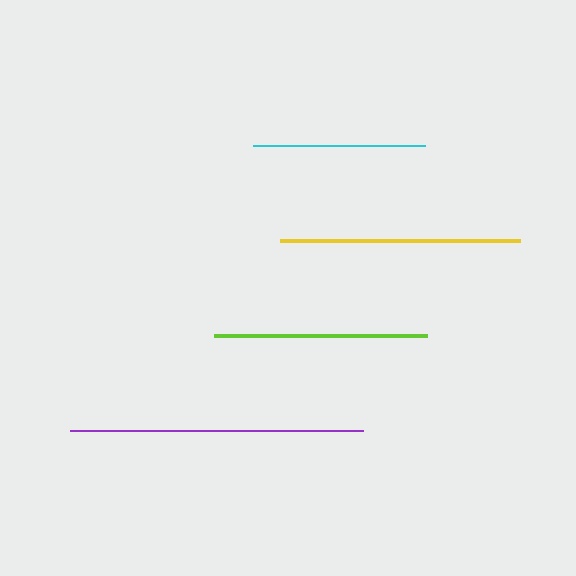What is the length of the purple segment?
The purple segment is approximately 293 pixels long.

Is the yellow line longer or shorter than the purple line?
The purple line is longer than the yellow line.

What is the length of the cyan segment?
The cyan segment is approximately 173 pixels long.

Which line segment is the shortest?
The cyan line is the shortest at approximately 173 pixels.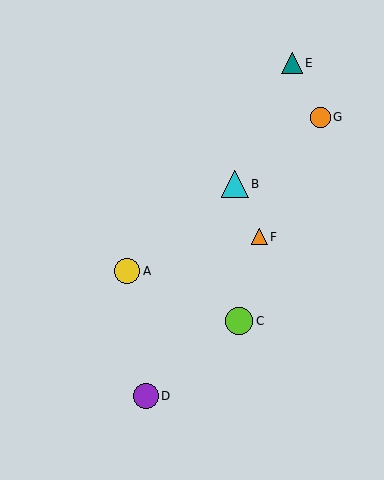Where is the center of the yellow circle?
The center of the yellow circle is at (127, 271).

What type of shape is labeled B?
Shape B is a cyan triangle.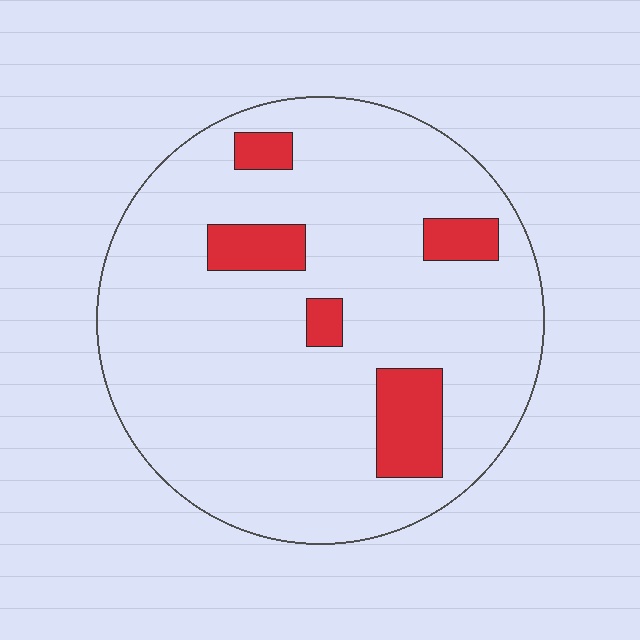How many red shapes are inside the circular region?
5.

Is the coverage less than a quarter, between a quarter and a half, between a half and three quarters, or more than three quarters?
Less than a quarter.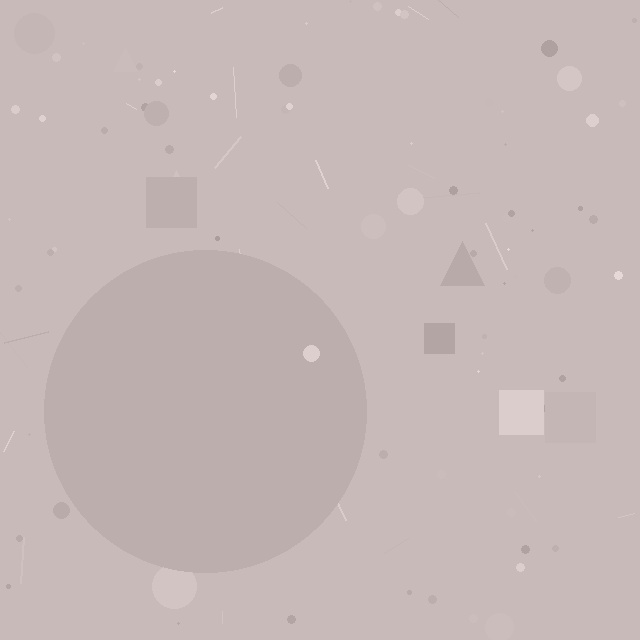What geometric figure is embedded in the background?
A circle is embedded in the background.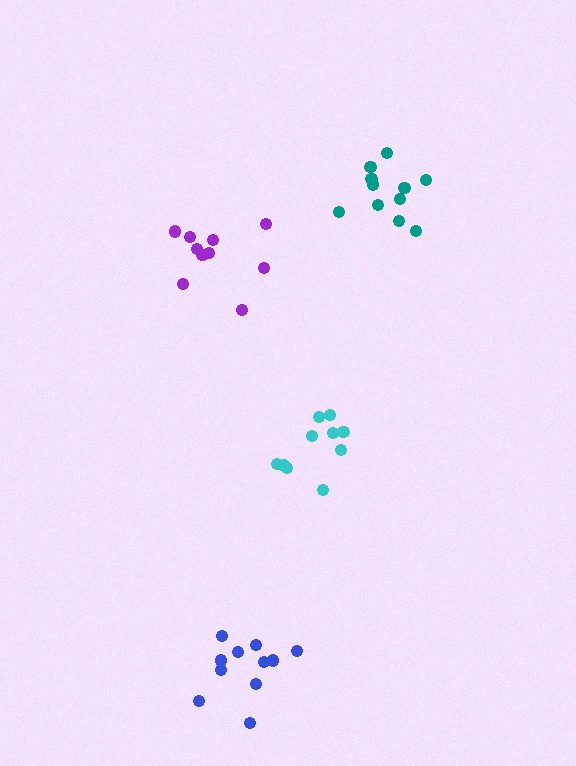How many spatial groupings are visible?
There are 4 spatial groupings.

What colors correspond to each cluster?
The clusters are colored: cyan, blue, purple, teal.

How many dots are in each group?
Group 1: 10 dots, Group 2: 11 dots, Group 3: 10 dots, Group 4: 11 dots (42 total).